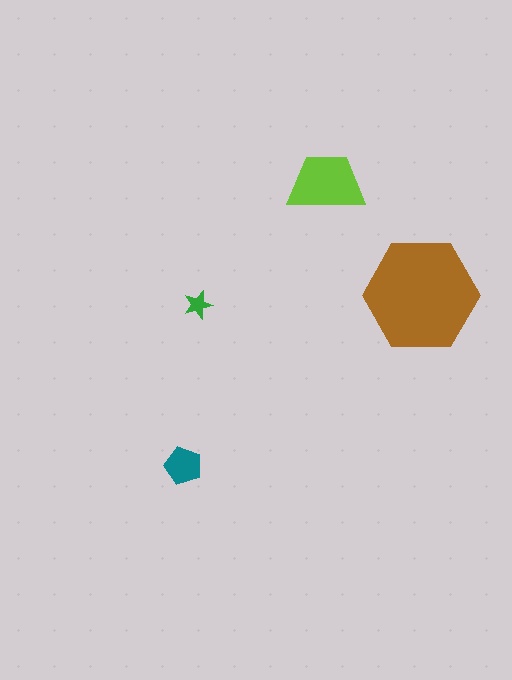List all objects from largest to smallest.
The brown hexagon, the lime trapezoid, the teal pentagon, the green star.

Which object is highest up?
The lime trapezoid is topmost.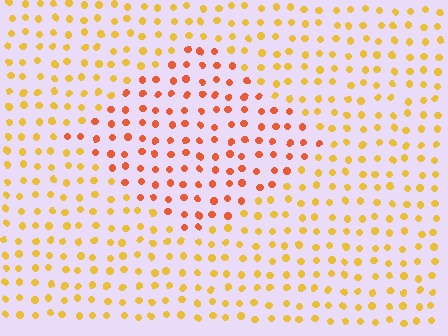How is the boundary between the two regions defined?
The boundary is defined purely by a slight shift in hue (about 34 degrees). Spacing, size, and orientation are identical on both sides.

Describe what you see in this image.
The image is filled with small yellow elements in a uniform arrangement. A diamond-shaped region is visible where the elements are tinted to a slightly different hue, forming a subtle color boundary.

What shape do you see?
I see a diamond.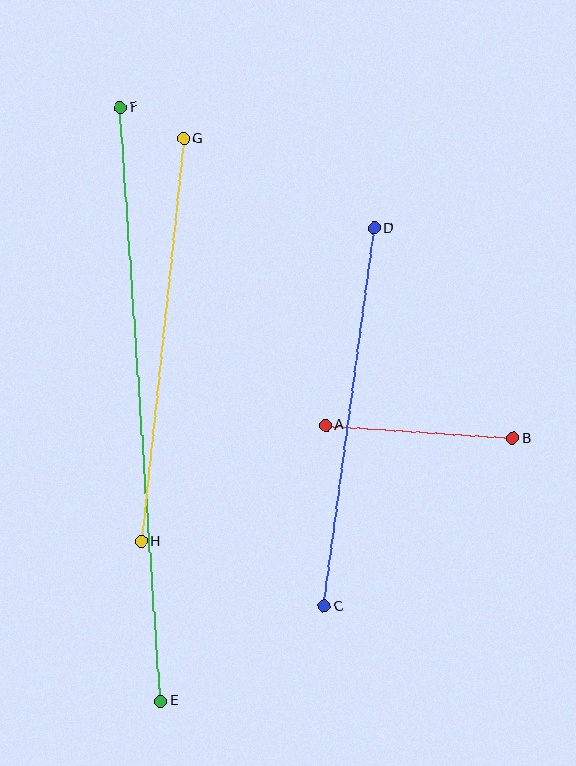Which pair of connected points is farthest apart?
Points E and F are farthest apart.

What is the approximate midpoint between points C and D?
The midpoint is at approximately (349, 417) pixels.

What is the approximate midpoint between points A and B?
The midpoint is at approximately (419, 432) pixels.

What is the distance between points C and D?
The distance is approximately 381 pixels.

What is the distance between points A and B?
The distance is approximately 188 pixels.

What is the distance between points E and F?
The distance is approximately 595 pixels.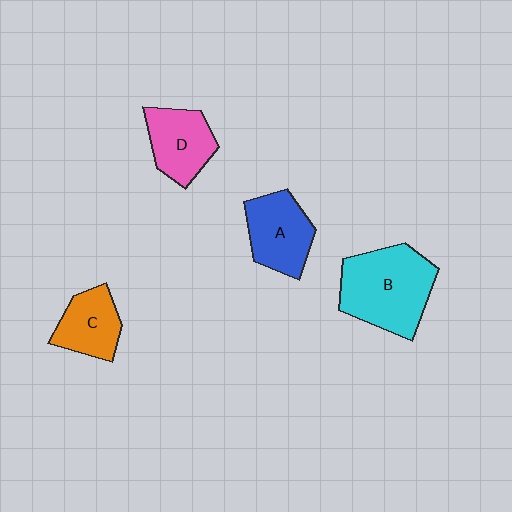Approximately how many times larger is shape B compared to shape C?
Approximately 1.8 times.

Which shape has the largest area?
Shape B (cyan).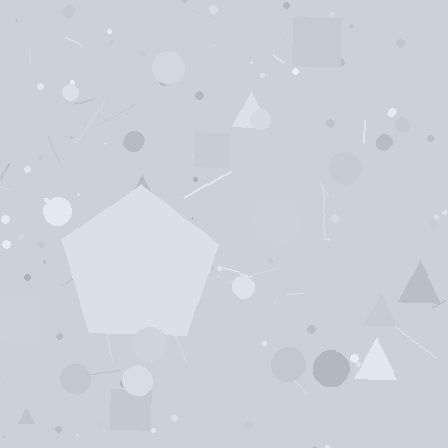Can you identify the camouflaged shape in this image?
The camouflaged shape is a pentagon.